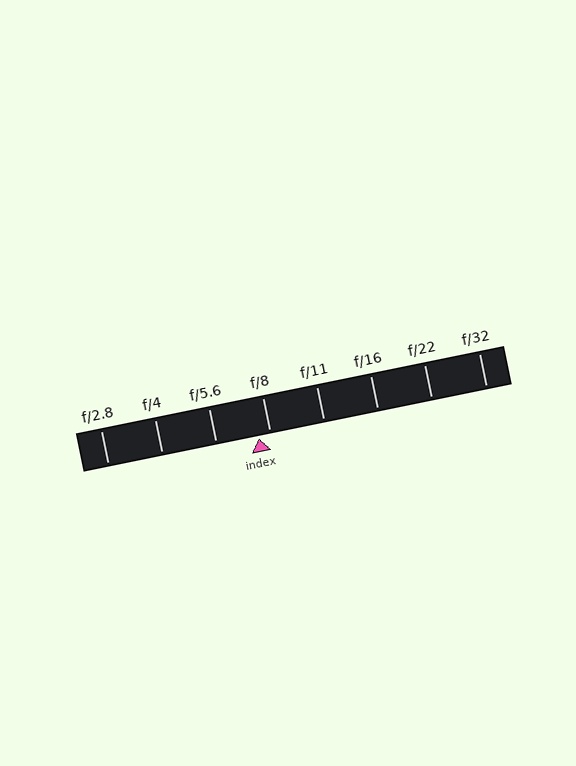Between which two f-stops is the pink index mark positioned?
The index mark is between f/5.6 and f/8.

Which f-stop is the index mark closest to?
The index mark is closest to f/8.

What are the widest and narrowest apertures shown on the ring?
The widest aperture shown is f/2.8 and the narrowest is f/32.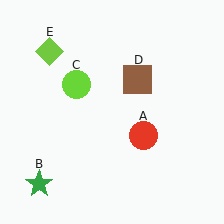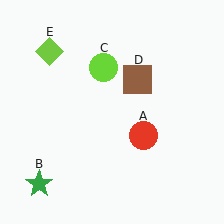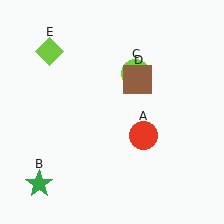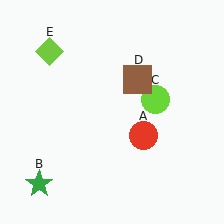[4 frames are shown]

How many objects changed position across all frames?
1 object changed position: lime circle (object C).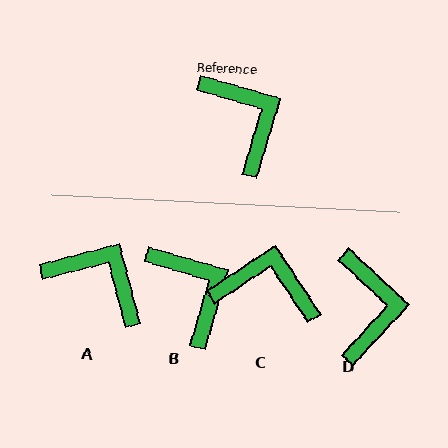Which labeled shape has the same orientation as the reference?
B.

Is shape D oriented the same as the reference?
No, it is off by about 26 degrees.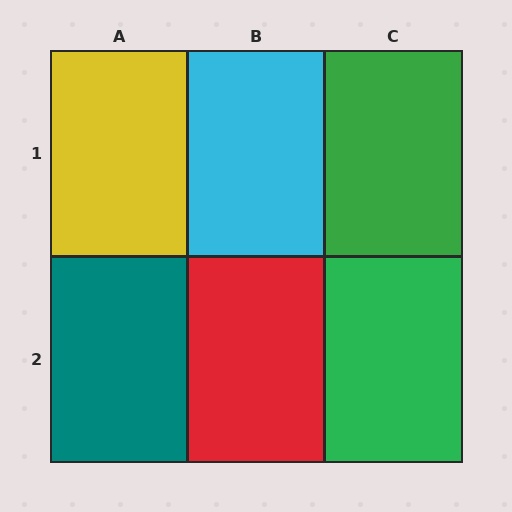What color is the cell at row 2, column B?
Red.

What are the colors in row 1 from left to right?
Yellow, cyan, green.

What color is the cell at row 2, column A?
Teal.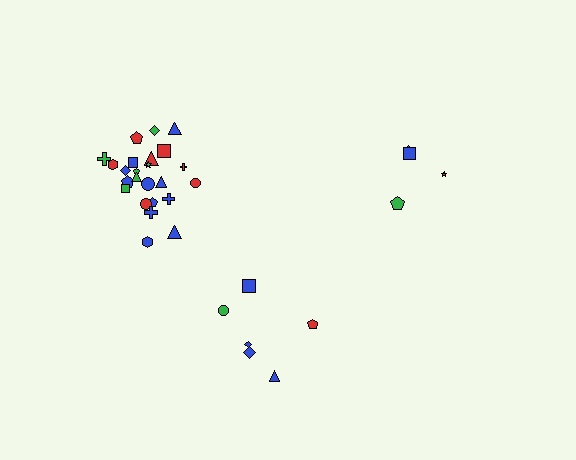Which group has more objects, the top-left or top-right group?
The top-left group.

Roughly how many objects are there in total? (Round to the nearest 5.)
Roughly 35 objects in total.